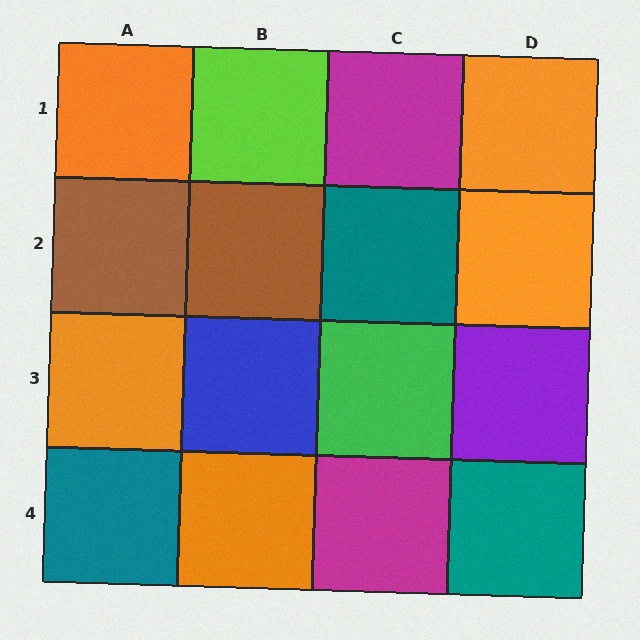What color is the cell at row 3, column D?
Purple.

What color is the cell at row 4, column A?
Teal.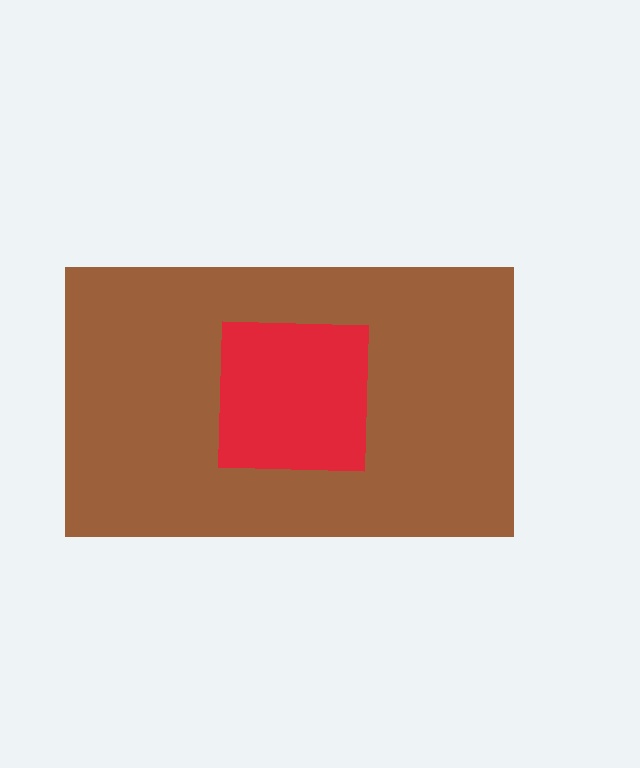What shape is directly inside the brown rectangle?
The red square.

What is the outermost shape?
The brown rectangle.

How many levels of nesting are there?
2.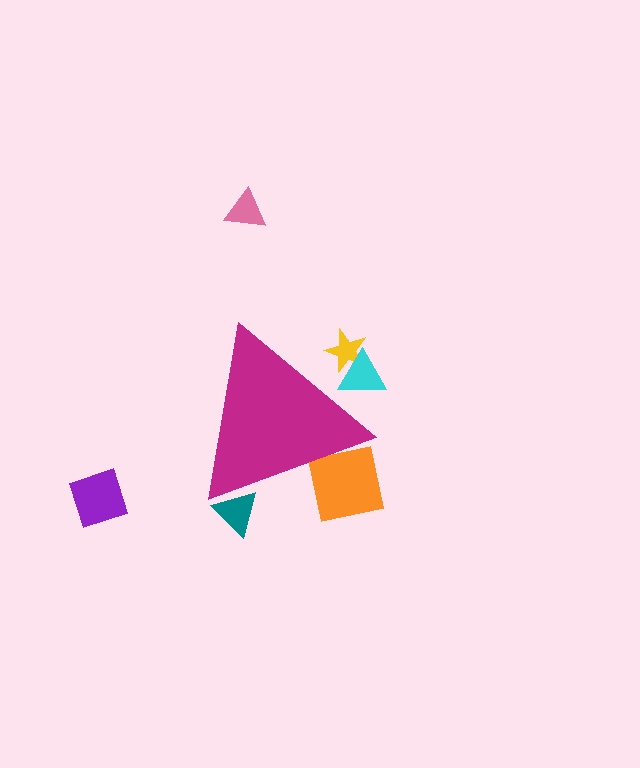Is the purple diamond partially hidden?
No, the purple diamond is fully visible.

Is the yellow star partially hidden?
Yes, the yellow star is partially hidden behind the magenta triangle.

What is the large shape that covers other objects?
A magenta triangle.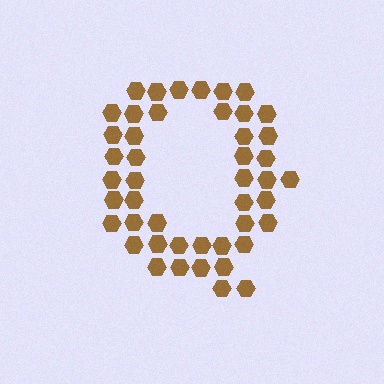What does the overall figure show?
The overall figure shows the letter Q.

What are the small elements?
The small elements are hexagons.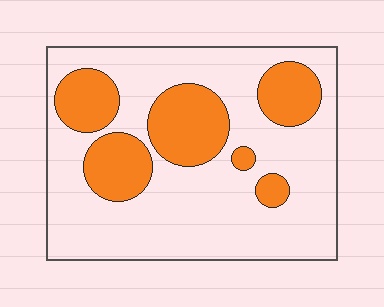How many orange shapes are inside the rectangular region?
6.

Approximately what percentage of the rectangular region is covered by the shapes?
Approximately 30%.